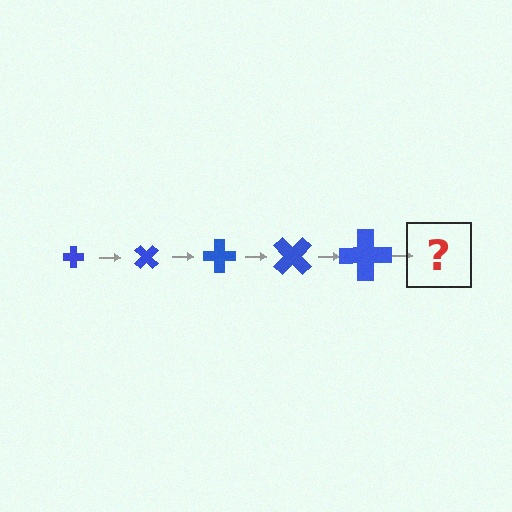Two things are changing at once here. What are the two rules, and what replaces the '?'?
The two rules are that the cross grows larger each step and it rotates 45 degrees each step. The '?' should be a cross, larger than the previous one and rotated 225 degrees from the start.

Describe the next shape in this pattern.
It should be a cross, larger than the previous one and rotated 225 degrees from the start.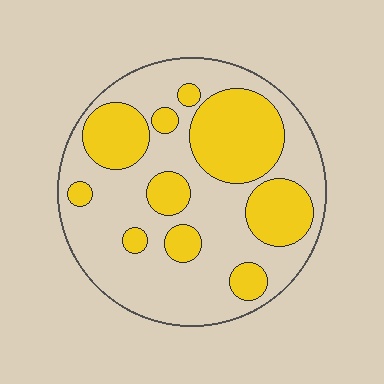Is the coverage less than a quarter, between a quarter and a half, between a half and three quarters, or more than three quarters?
Between a quarter and a half.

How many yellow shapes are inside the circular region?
10.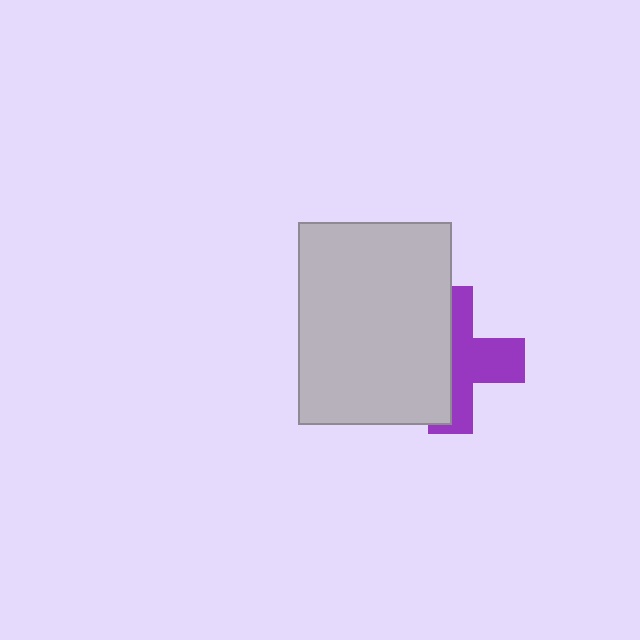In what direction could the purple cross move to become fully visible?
The purple cross could move right. That would shift it out from behind the light gray rectangle entirely.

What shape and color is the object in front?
The object in front is a light gray rectangle.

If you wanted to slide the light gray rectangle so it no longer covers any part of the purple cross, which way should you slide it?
Slide it left — that is the most direct way to separate the two shapes.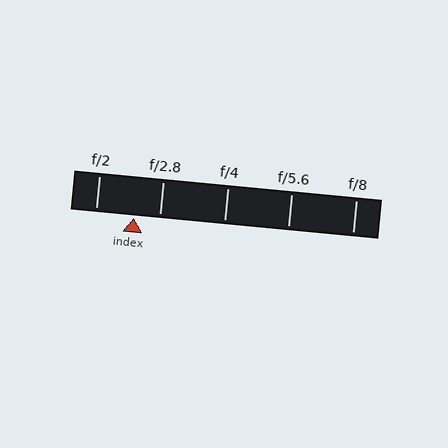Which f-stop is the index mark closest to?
The index mark is closest to f/2.8.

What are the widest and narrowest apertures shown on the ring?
The widest aperture shown is f/2 and the narrowest is f/8.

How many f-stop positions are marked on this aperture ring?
There are 5 f-stop positions marked.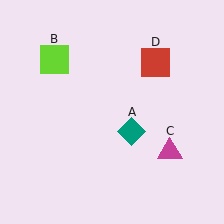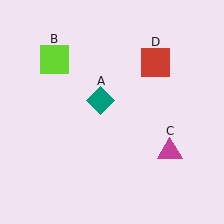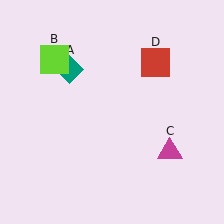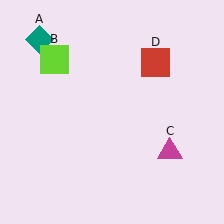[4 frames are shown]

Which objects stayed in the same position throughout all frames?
Lime square (object B) and magenta triangle (object C) and red square (object D) remained stationary.